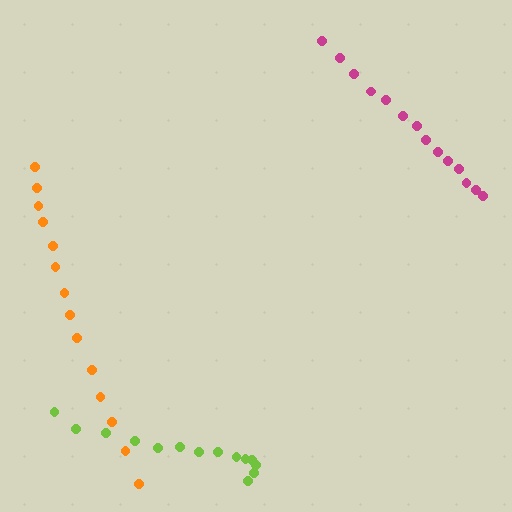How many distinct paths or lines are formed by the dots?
There are 3 distinct paths.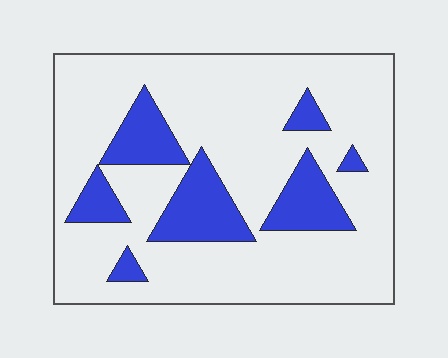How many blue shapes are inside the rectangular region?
7.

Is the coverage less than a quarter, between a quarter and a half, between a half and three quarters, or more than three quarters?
Less than a quarter.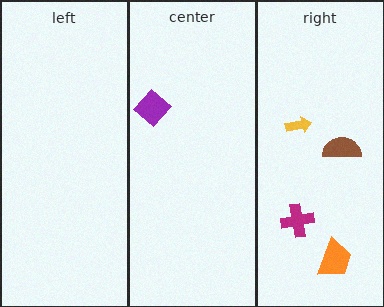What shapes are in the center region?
The purple diamond.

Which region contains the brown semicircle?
The right region.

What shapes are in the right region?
The yellow arrow, the magenta cross, the orange trapezoid, the brown semicircle.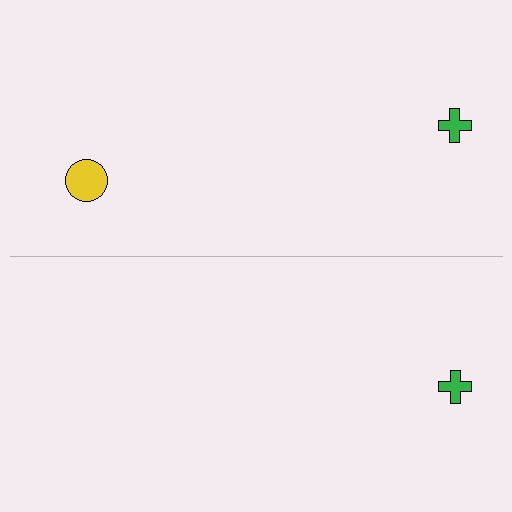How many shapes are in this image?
There are 3 shapes in this image.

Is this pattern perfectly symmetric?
No, the pattern is not perfectly symmetric. A yellow circle is missing from the bottom side.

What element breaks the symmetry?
A yellow circle is missing from the bottom side.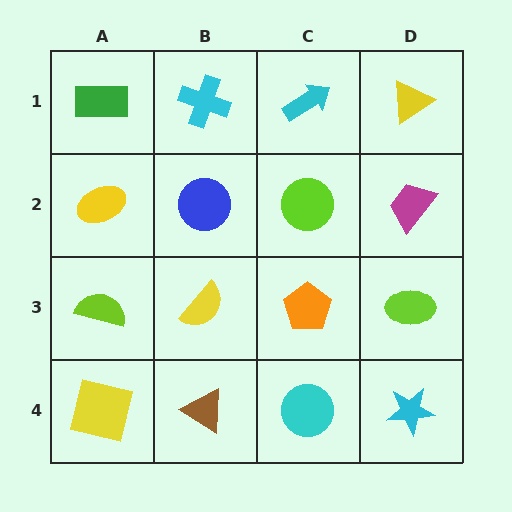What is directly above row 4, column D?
A lime ellipse.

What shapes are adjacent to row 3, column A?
A yellow ellipse (row 2, column A), a yellow square (row 4, column A), a yellow semicircle (row 3, column B).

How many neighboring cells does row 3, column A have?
3.